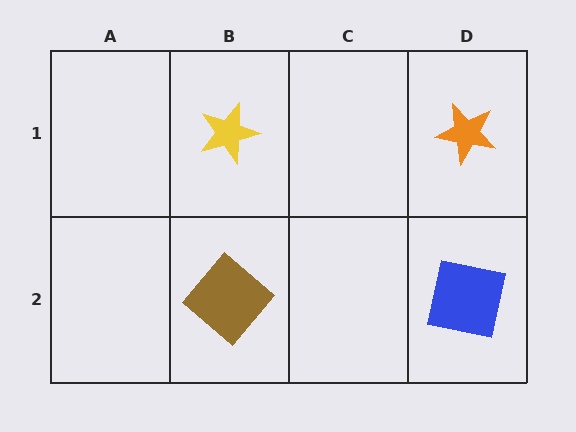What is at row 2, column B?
A brown diamond.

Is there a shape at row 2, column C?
No, that cell is empty.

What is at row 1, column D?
An orange star.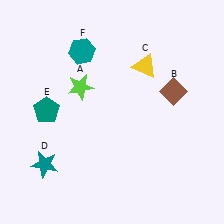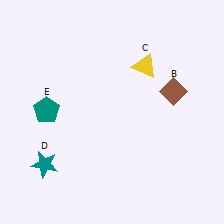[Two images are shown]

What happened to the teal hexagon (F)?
The teal hexagon (F) was removed in Image 2. It was in the top-left area of Image 1.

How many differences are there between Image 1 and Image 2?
There are 2 differences between the two images.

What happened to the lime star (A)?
The lime star (A) was removed in Image 2. It was in the top-left area of Image 1.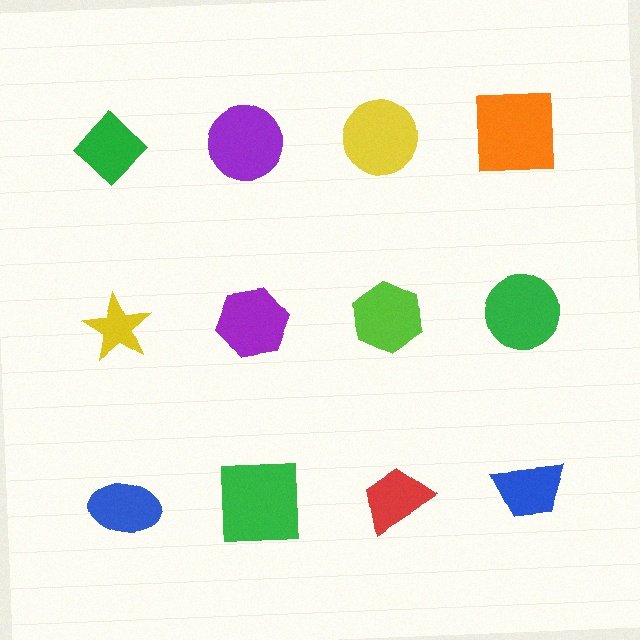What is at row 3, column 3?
A red trapezoid.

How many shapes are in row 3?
4 shapes.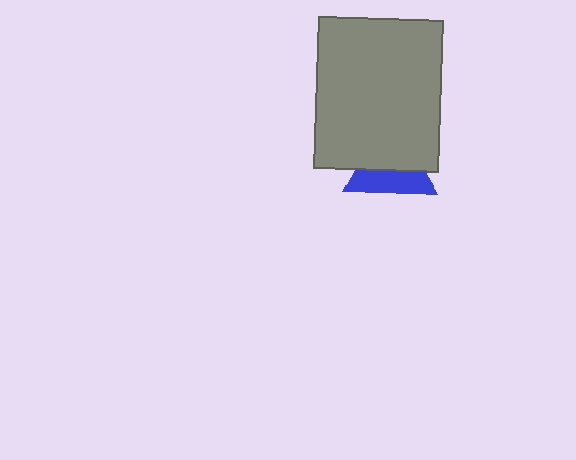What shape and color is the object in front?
The object in front is a gray rectangle.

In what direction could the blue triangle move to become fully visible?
The blue triangle could move down. That would shift it out from behind the gray rectangle entirely.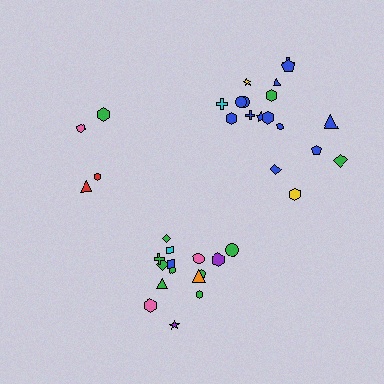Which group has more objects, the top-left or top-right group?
The top-right group.